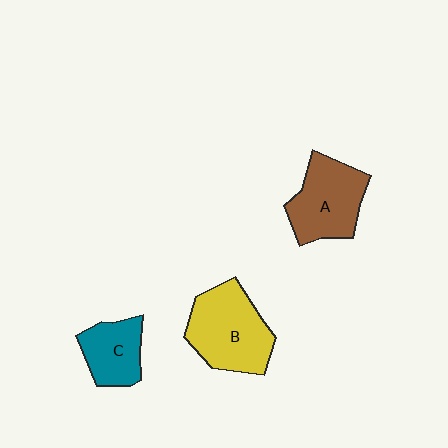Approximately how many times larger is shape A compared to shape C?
Approximately 1.4 times.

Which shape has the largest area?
Shape B (yellow).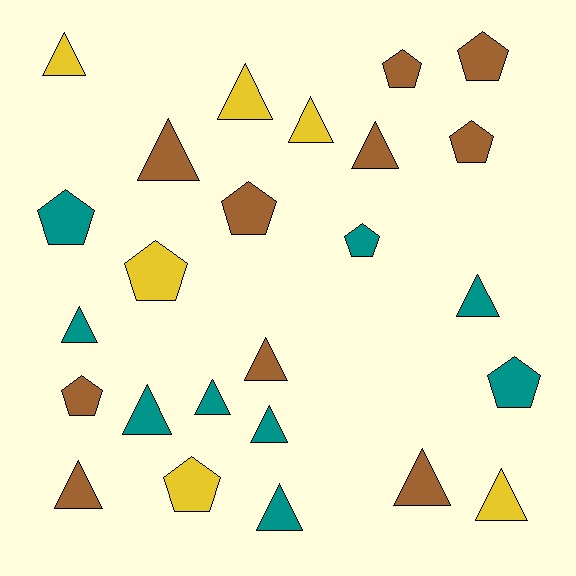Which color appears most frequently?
Brown, with 10 objects.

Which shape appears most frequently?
Triangle, with 15 objects.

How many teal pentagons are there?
There are 3 teal pentagons.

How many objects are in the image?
There are 25 objects.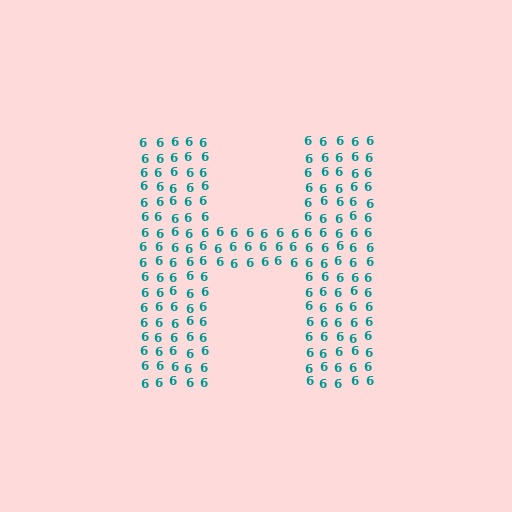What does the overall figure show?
The overall figure shows the letter H.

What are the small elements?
The small elements are digit 6's.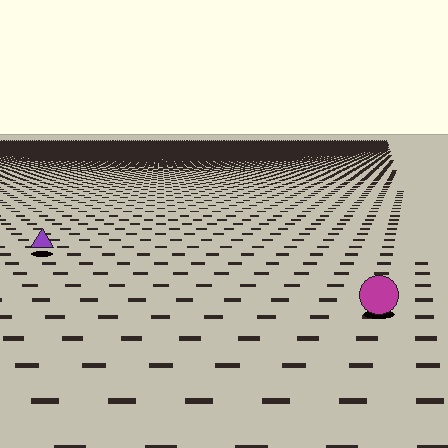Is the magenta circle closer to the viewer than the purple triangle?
Yes. The magenta circle is closer — you can tell from the texture gradient: the ground texture is coarser near it.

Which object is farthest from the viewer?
The purple triangle is farthest from the viewer. It appears smaller and the ground texture around it is denser.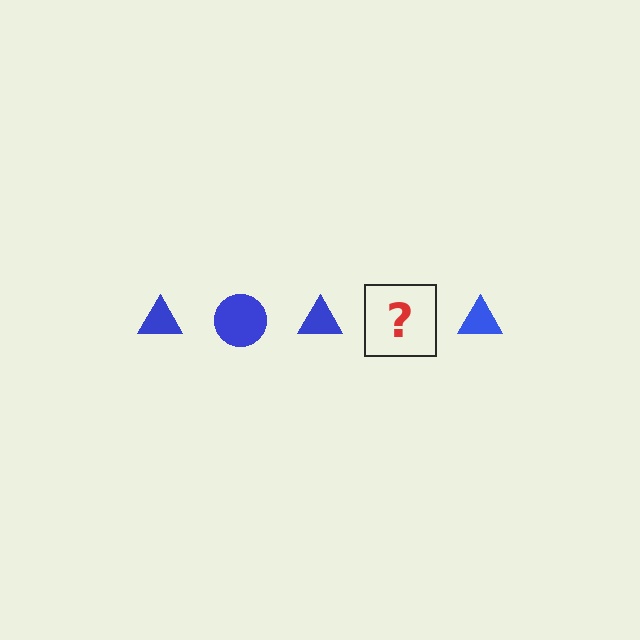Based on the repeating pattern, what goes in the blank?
The blank should be a blue circle.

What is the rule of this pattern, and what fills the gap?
The rule is that the pattern cycles through triangle, circle shapes in blue. The gap should be filled with a blue circle.